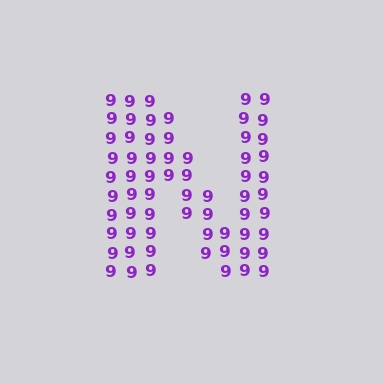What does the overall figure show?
The overall figure shows the letter N.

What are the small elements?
The small elements are digit 9's.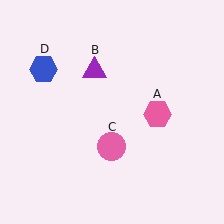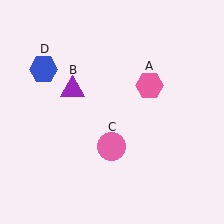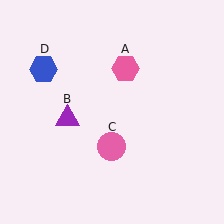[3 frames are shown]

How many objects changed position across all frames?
2 objects changed position: pink hexagon (object A), purple triangle (object B).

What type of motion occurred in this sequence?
The pink hexagon (object A), purple triangle (object B) rotated counterclockwise around the center of the scene.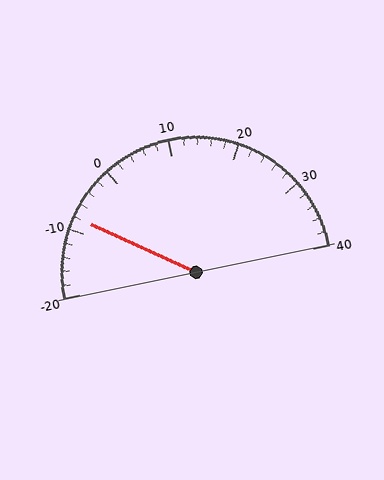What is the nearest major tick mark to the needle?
The nearest major tick mark is -10.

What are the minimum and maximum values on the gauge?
The gauge ranges from -20 to 40.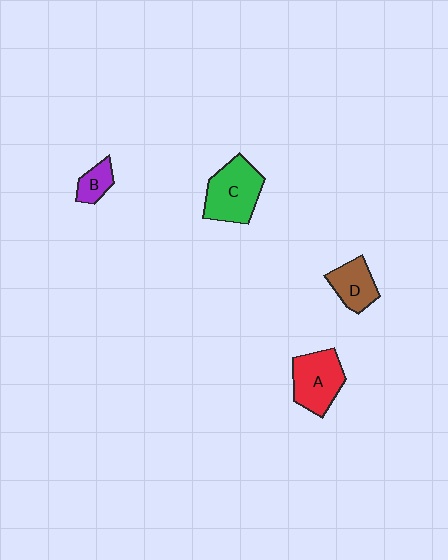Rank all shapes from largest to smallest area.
From largest to smallest: C (green), A (red), D (brown), B (purple).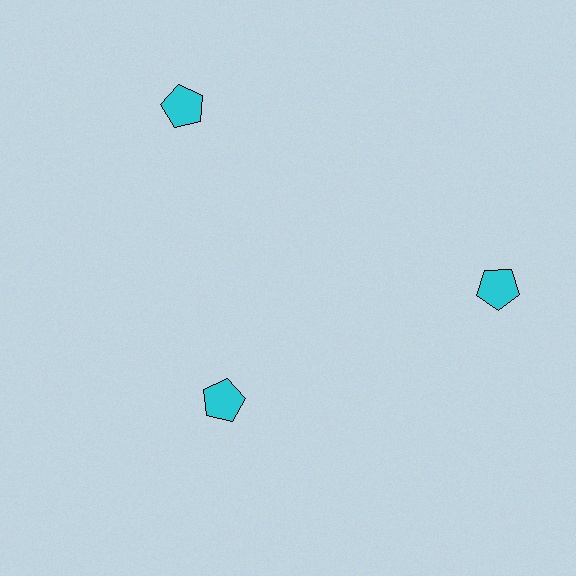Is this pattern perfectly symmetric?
No. The 3 cyan pentagons are arranged in a ring, but one element near the 7 o'clock position is pulled inward toward the center, breaking the 3-fold rotational symmetry.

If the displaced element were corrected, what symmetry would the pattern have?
It would have 3-fold rotational symmetry — the pattern would map onto itself every 120 degrees.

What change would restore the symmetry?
The symmetry would be restored by moving it outward, back onto the ring so that all 3 pentagons sit at equal angles and equal distance from the center.